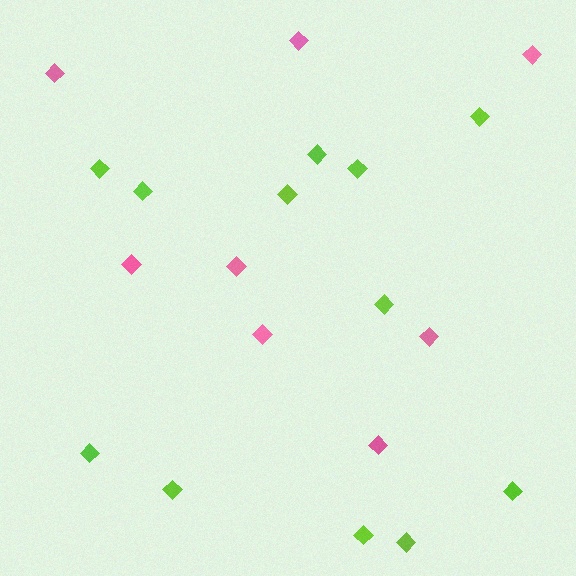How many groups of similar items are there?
There are 2 groups: one group of lime diamonds (12) and one group of pink diamonds (8).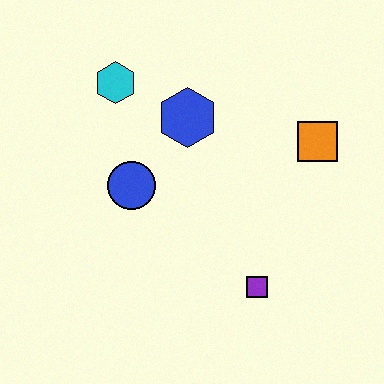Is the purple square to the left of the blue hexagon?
No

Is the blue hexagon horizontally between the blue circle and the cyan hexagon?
No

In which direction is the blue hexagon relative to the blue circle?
The blue hexagon is above the blue circle.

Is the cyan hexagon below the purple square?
No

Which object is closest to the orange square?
The blue hexagon is closest to the orange square.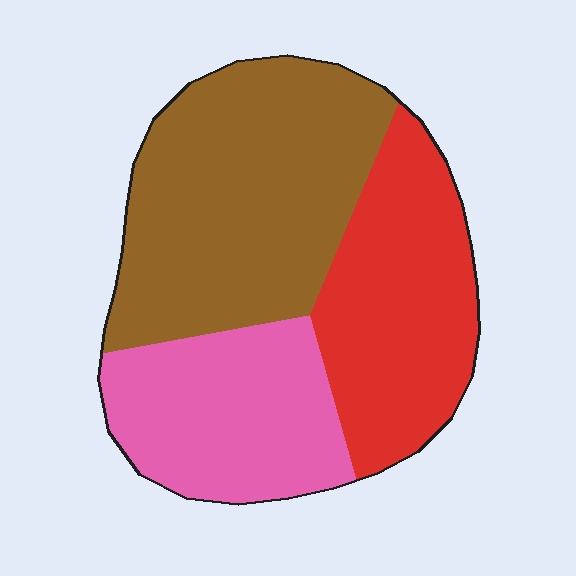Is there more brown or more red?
Brown.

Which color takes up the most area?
Brown, at roughly 45%.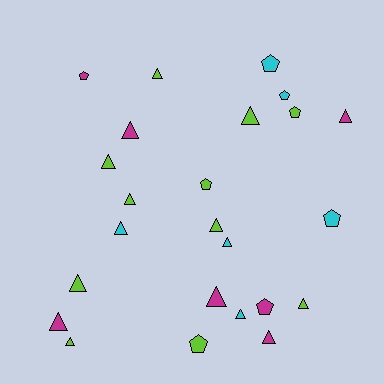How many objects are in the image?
There are 24 objects.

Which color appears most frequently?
Lime, with 11 objects.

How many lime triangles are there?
There are 8 lime triangles.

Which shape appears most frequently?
Triangle, with 16 objects.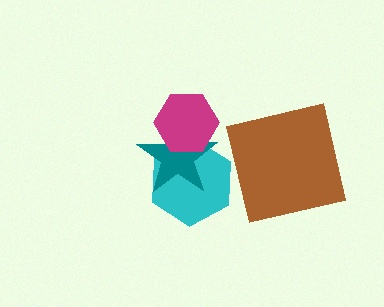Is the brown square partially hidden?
No, no other shape covers it.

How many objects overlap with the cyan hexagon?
2 objects overlap with the cyan hexagon.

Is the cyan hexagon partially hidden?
Yes, it is partially covered by another shape.